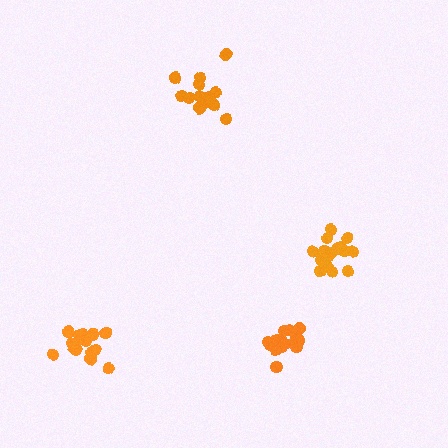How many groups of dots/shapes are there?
There are 4 groups.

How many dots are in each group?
Group 1: 18 dots, Group 2: 13 dots, Group 3: 16 dots, Group 4: 16 dots (63 total).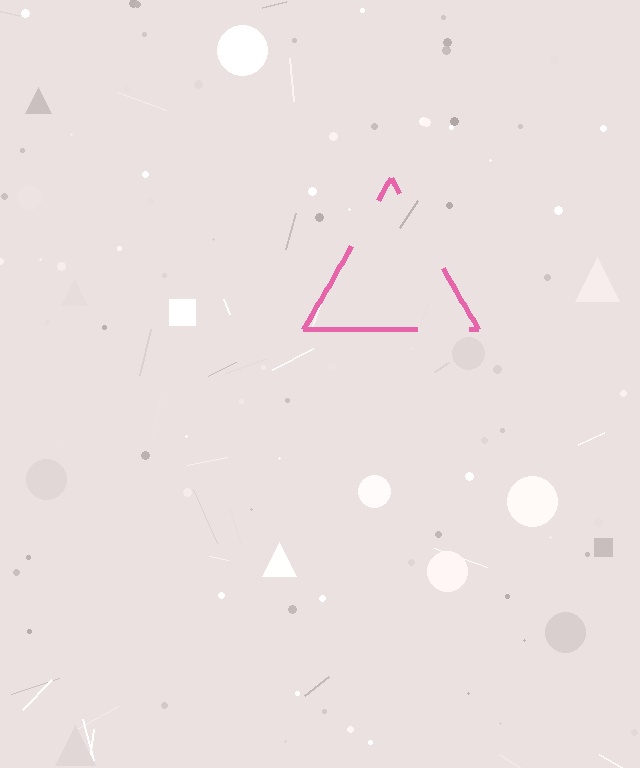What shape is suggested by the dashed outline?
The dashed outline suggests a triangle.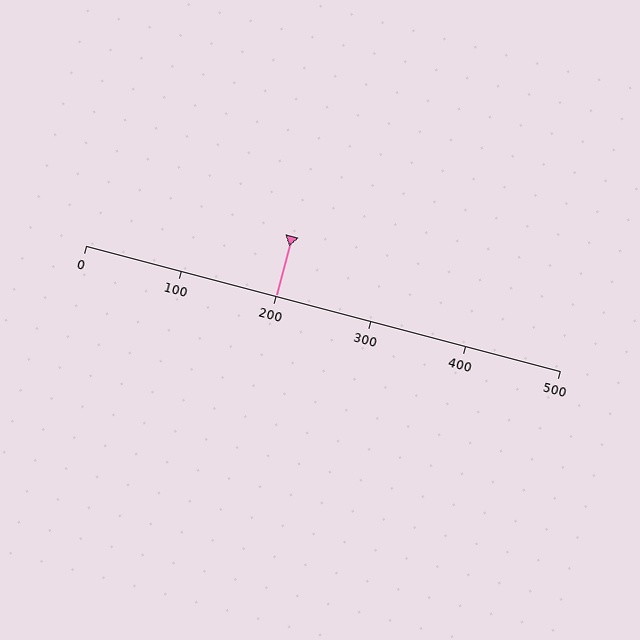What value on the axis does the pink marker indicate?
The marker indicates approximately 200.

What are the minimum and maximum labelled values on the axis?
The axis runs from 0 to 500.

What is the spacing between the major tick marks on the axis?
The major ticks are spaced 100 apart.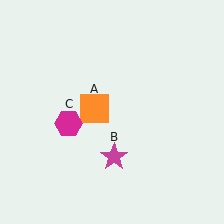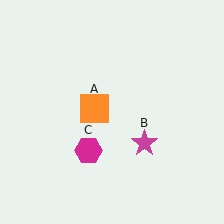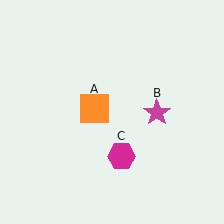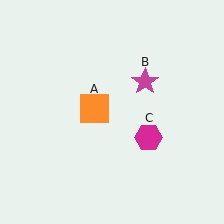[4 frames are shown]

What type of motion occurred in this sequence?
The magenta star (object B), magenta hexagon (object C) rotated counterclockwise around the center of the scene.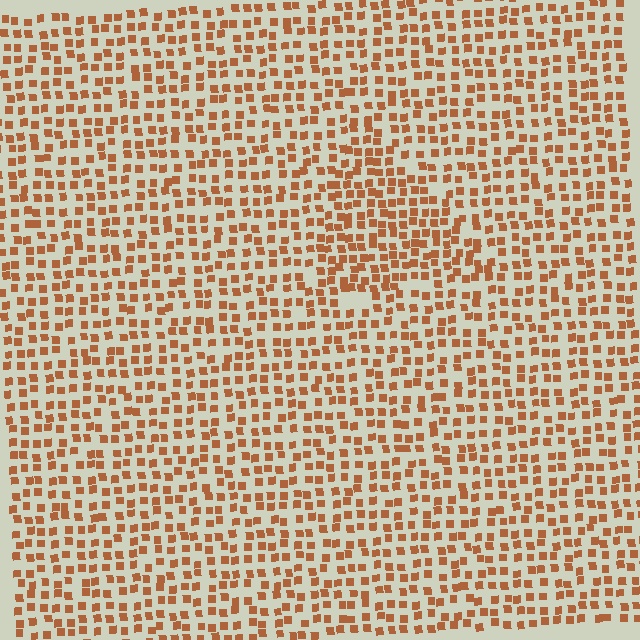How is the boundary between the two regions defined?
The boundary is defined by a change in element density (approximately 1.5x ratio). All elements are the same color, size, and shape.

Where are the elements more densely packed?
The elements are more densely packed inside the triangle boundary.